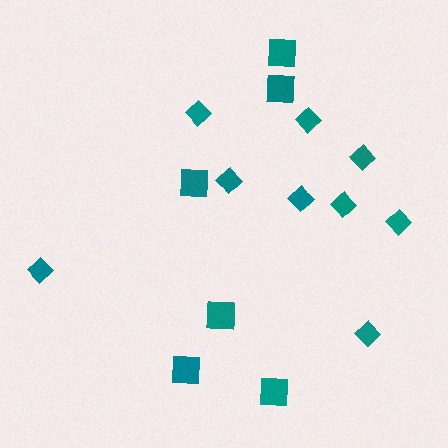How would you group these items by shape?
There are 2 groups: one group of squares (6) and one group of diamonds (9).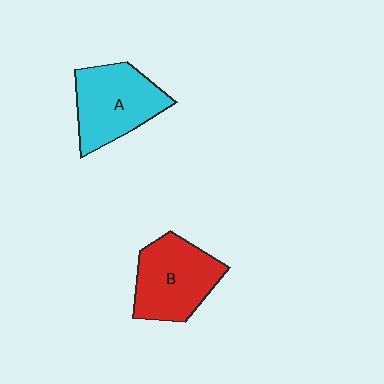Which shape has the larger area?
Shape A (cyan).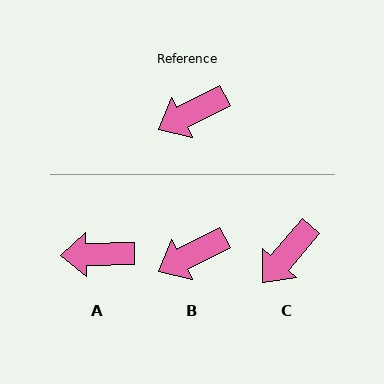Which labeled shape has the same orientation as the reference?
B.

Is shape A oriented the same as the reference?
No, it is off by about 26 degrees.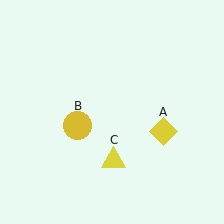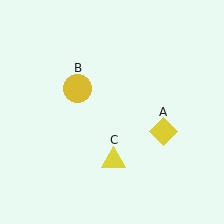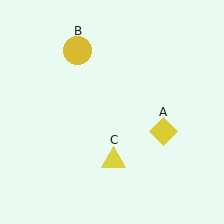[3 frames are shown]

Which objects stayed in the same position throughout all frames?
Yellow diamond (object A) and yellow triangle (object C) remained stationary.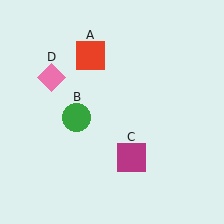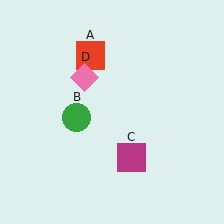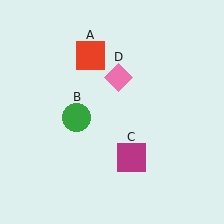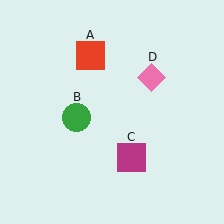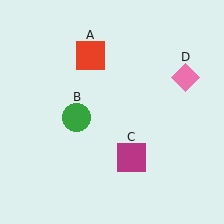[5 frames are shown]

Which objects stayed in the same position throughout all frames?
Red square (object A) and green circle (object B) and magenta square (object C) remained stationary.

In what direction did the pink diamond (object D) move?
The pink diamond (object D) moved right.